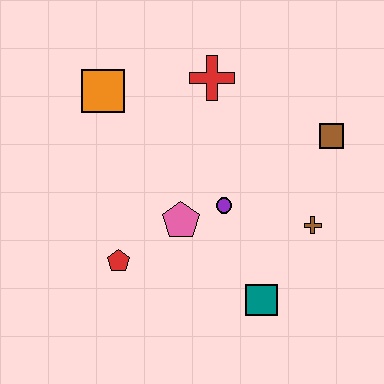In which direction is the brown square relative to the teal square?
The brown square is above the teal square.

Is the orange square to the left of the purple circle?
Yes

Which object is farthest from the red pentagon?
The brown square is farthest from the red pentagon.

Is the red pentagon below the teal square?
No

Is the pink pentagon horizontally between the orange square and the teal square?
Yes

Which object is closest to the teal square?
The brown cross is closest to the teal square.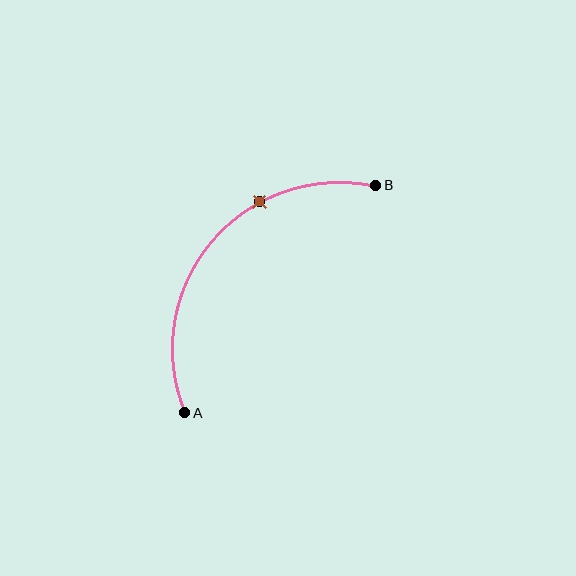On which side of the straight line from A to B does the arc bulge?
The arc bulges above and to the left of the straight line connecting A and B.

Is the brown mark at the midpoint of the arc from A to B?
No. The brown mark lies on the arc but is closer to endpoint B. The arc midpoint would be at the point on the curve equidistant along the arc from both A and B.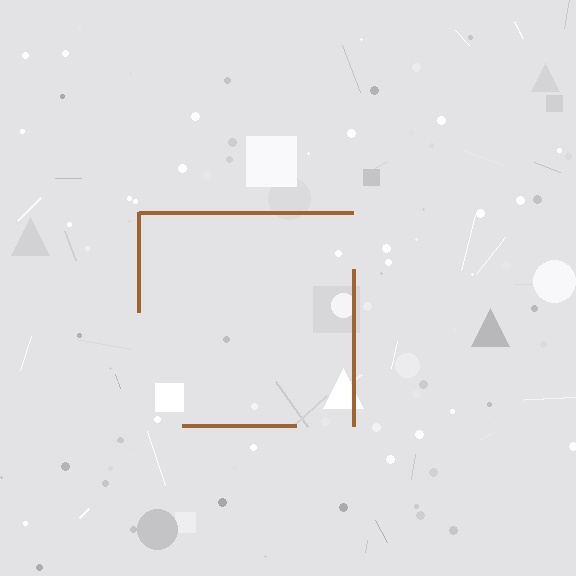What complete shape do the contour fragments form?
The contour fragments form a square.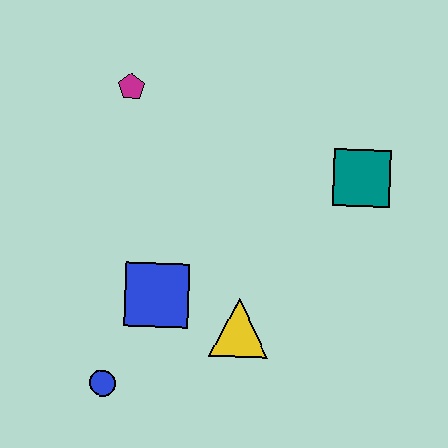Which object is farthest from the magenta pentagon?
The blue circle is farthest from the magenta pentagon.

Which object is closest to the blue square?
The yellow triangle is closest to the blue square.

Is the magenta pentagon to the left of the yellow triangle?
Yes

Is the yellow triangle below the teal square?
Yes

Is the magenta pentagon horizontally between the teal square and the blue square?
No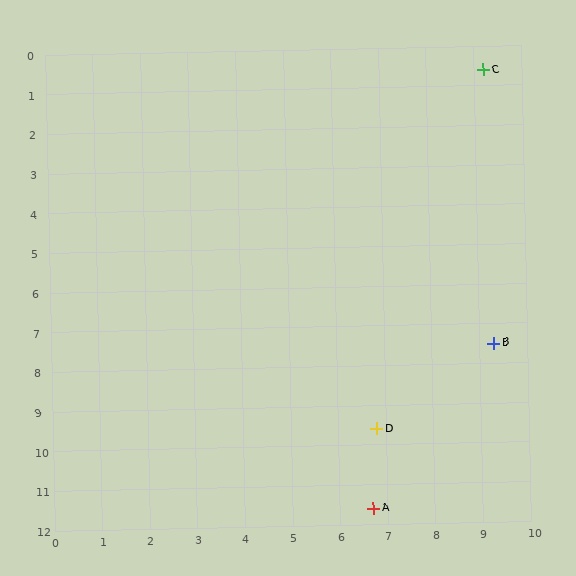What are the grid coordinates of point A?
Point A is at approximately (6.7, 11.6).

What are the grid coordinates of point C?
Point C is at approximately (9.2, 0.6).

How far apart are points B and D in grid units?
Points B and D are about 3.3 grid units apart.